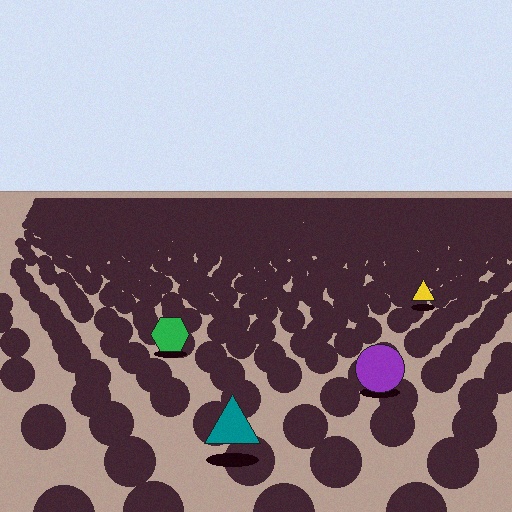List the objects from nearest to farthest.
From nearest to farthest: the teal triangle, the purple circle, the green hexagon, the yellow triangle.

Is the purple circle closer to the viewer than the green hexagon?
Yes. The purple circle is closer — you can tell from the texture gradient: the ground texture is coarser near it.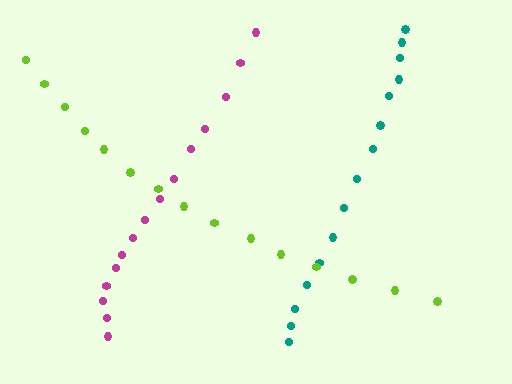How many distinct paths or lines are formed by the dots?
There are 3 distinct paths.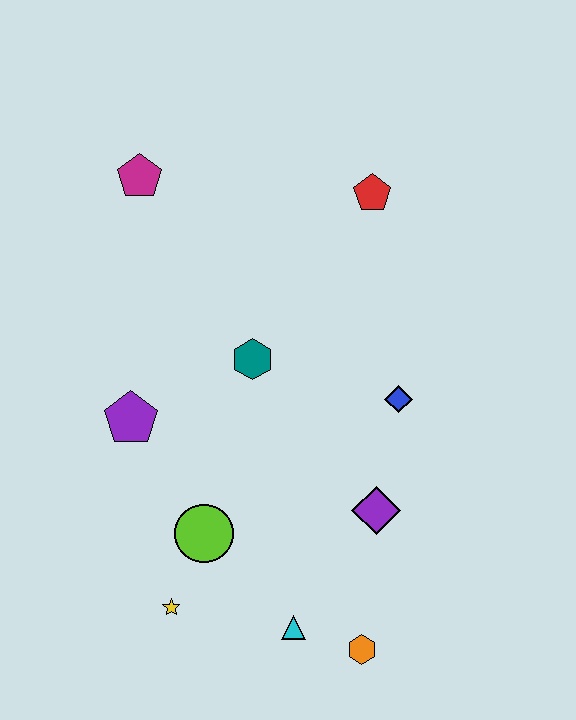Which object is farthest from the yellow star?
The red pentagon is farthest from the yellow star.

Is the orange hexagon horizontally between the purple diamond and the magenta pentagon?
Yes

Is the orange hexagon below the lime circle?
Yes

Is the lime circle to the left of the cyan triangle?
Yes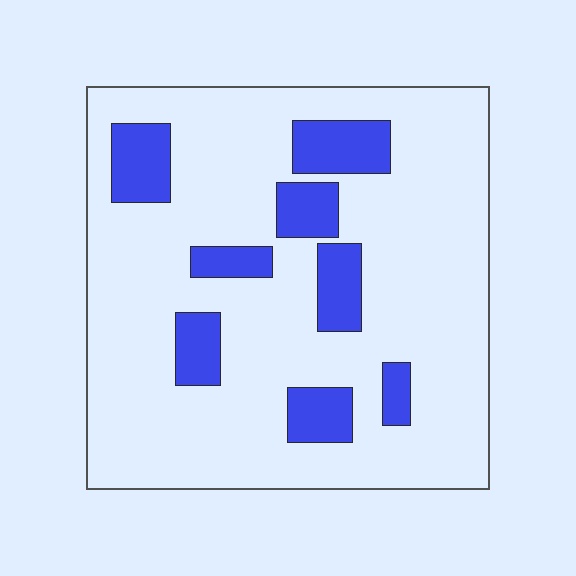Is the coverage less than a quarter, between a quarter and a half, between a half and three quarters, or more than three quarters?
Less than a quarter.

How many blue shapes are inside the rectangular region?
8.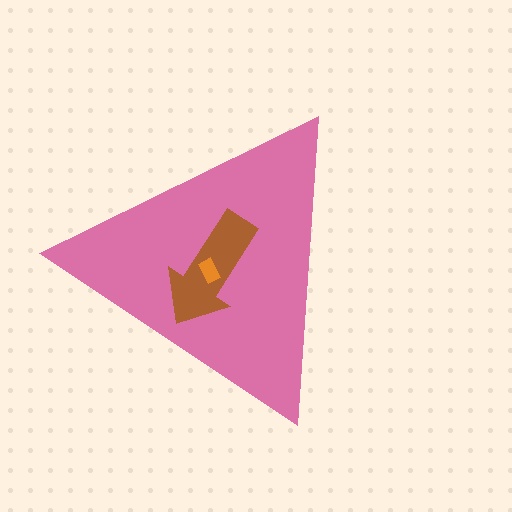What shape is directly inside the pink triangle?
The brown arrow.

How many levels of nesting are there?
3.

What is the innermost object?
The orange rectangle.